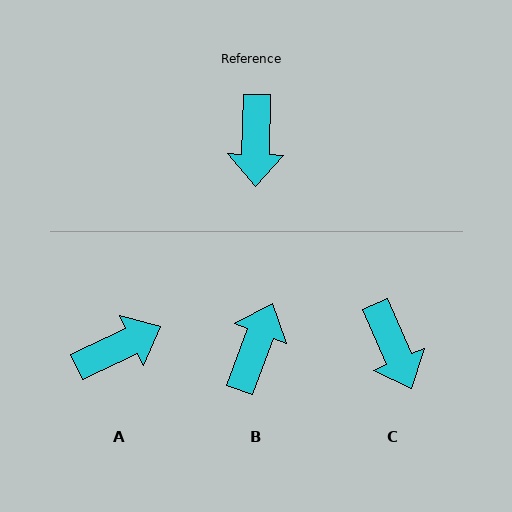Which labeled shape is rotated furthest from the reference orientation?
B, about 161 degrees away.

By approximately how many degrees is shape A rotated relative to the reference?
Approximately 117 degrees counter-clockwise.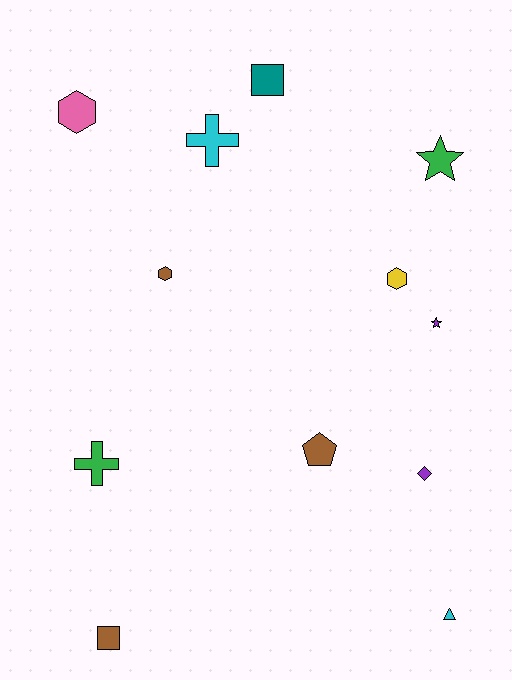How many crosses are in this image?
There are 2 crosses.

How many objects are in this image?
There are 12 objects.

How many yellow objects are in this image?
There is 1 yellow object.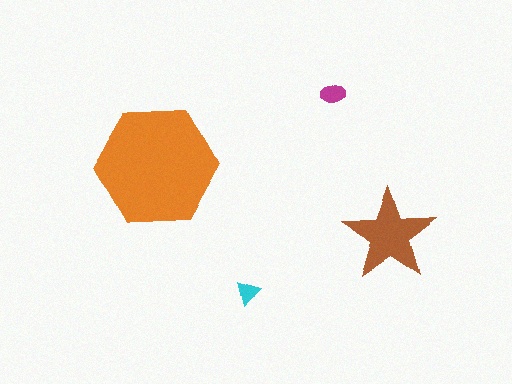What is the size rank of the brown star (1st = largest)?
2nd.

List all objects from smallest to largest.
The cyan triangle, the magenta ellipse, the brown star, the orange hexagon.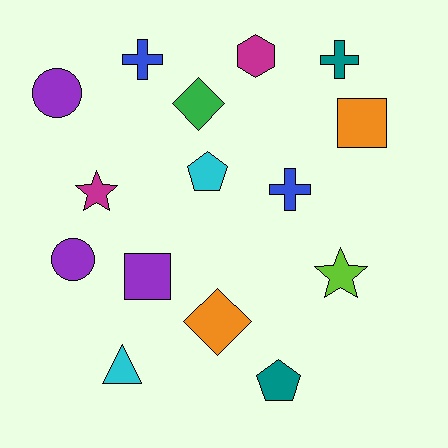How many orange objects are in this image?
There are 2 orange objects.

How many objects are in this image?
There are 15 objects.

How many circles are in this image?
There are 2 circles.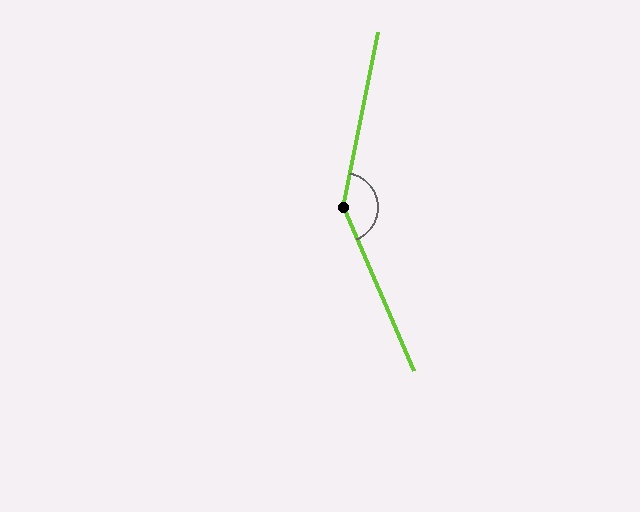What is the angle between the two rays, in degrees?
Approximately 146 degrees.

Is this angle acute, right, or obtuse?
It is obtuse.